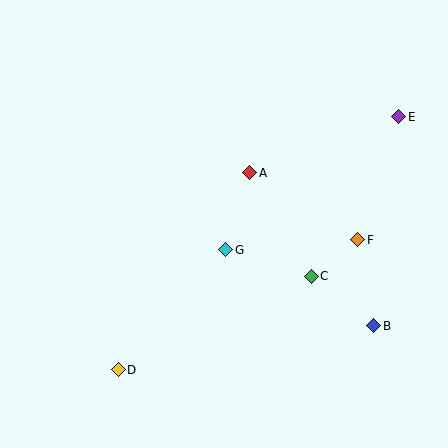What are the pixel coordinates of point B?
Point B is at (374, 326).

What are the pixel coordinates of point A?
Point A is at (250, 173).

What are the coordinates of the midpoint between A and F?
The midpoint between A and F is at (304, 206).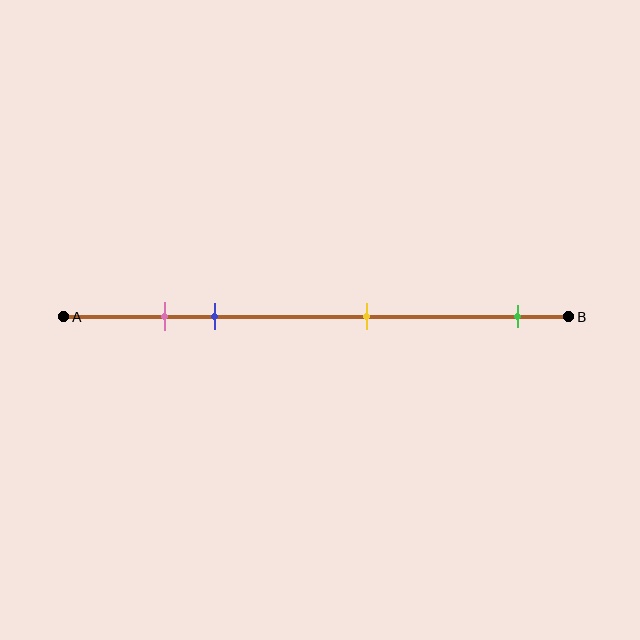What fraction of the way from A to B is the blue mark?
The blue mark is approximately 30% (0.3) of the way from A to B.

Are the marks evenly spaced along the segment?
No, the marks are not evenly spaced.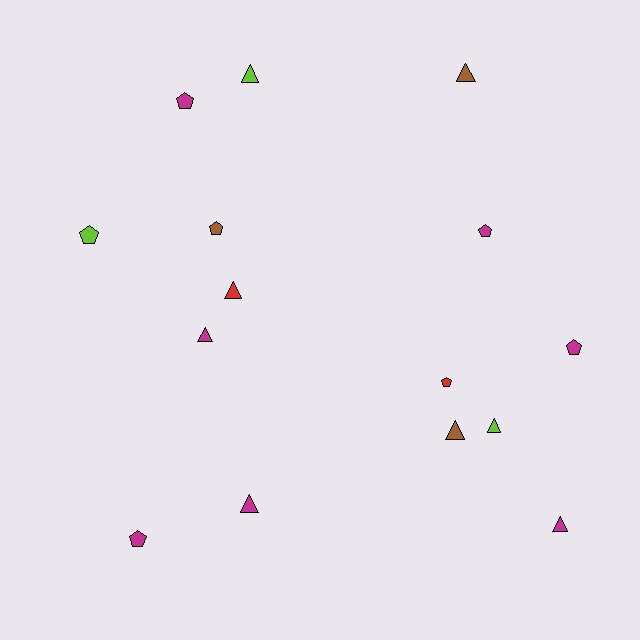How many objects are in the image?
There are 15 objects.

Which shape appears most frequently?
Triangle, with 8 objects.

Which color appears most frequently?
Magenta, with 7 objects.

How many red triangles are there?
There is 1 red triangle.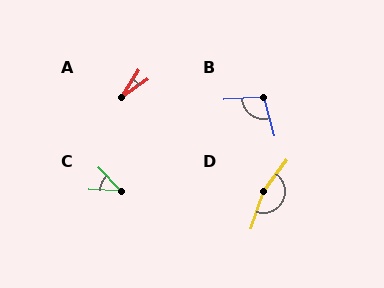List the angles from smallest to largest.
A (22°), C (44°), B (100°), D (161°).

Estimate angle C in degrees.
Approximately 44 degrees.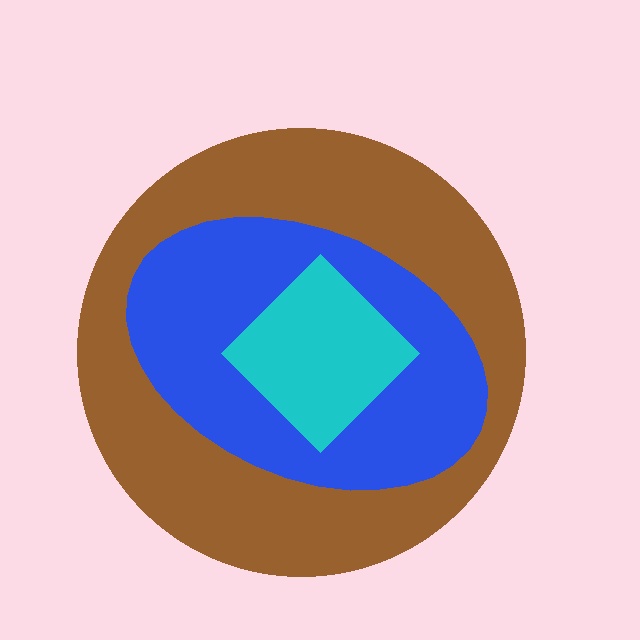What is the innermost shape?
The cyan diamond.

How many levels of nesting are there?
3.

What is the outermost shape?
The brown circle.